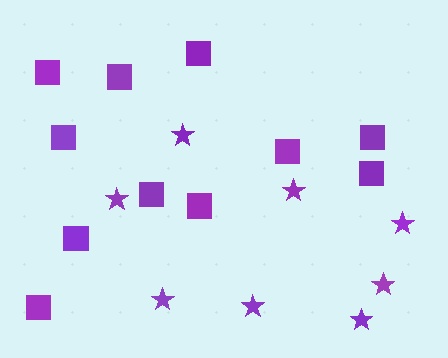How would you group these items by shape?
There are 2 groups: one group of stars (8) and one group of squares (11).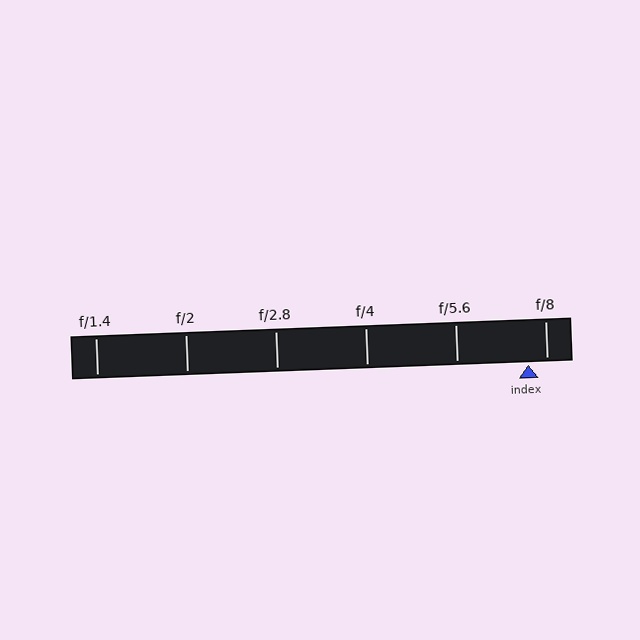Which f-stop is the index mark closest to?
The index mark is closest to f/8.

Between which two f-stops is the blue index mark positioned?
The index mark is between f/5.6 and f/8.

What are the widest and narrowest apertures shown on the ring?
The widest aperture shown is f/1.4 and the narrowest is f/8.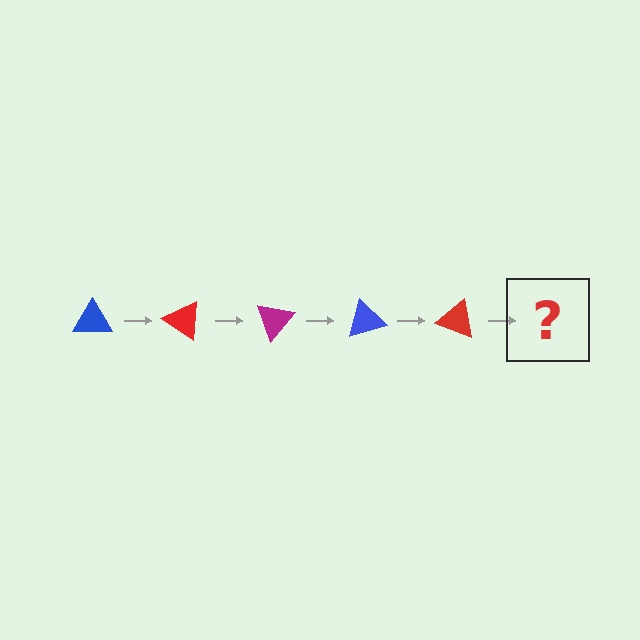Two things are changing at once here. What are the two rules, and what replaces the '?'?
The two rules are that it rotates 35 degrees each step and the color cycles through blue, red, and magenta. The '?' should be a magenta triangle, rotated 175 degrees from the start.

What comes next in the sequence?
The next element should be a magenta triangle, rotated 175 degrees from the start.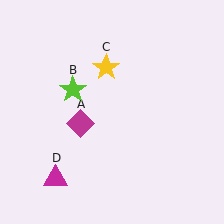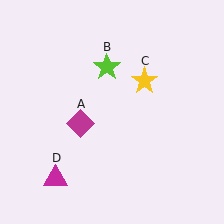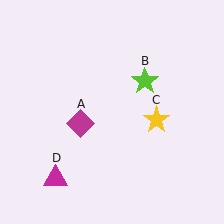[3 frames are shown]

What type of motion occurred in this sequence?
The lime star (object B), yellow star (object C) rotated clockwise around the center of the scene.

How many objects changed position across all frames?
2 objects changed position: lime star (object B), yellow star (object C).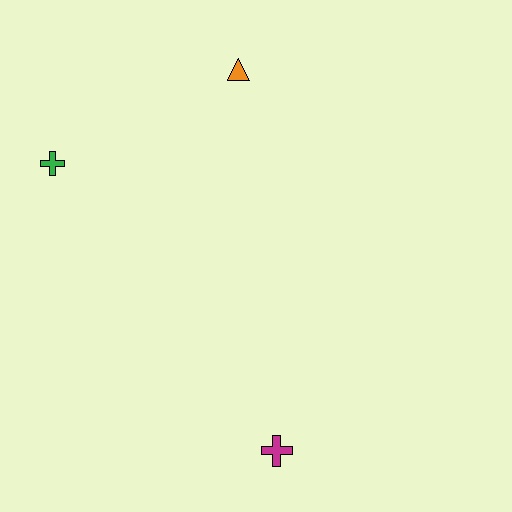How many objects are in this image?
There are 3 objects.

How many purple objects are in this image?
There are no purple objects.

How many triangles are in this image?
There is 1 triangle.